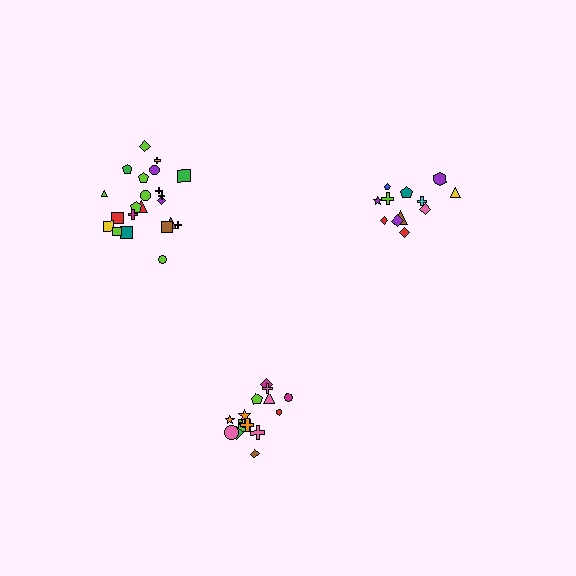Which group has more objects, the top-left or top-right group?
The top-left group.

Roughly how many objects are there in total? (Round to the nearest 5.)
Roughly 50 objects in total.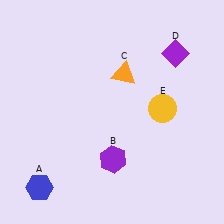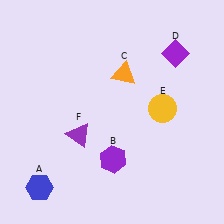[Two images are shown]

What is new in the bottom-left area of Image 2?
A purple triangle (F) was added in the bottom-left area of Image 2.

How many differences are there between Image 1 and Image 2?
There is 1 difference between the two images.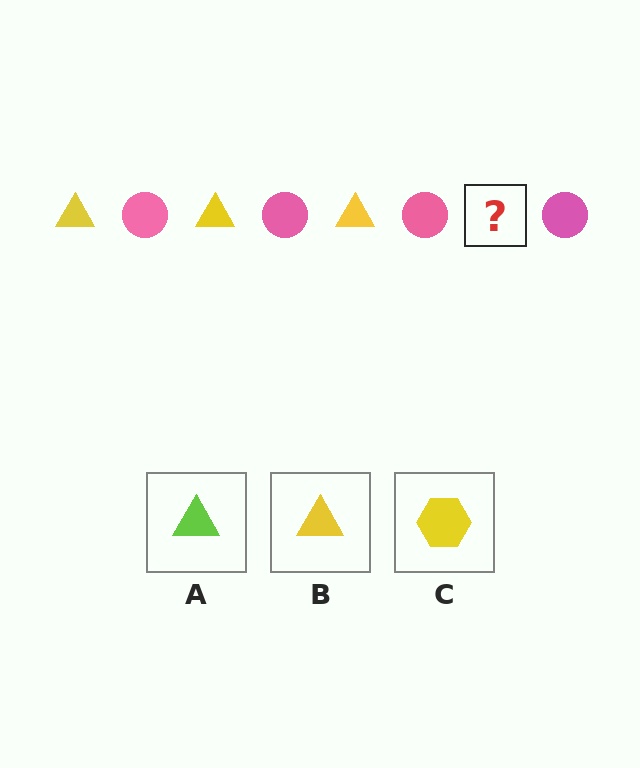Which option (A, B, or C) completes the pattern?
B.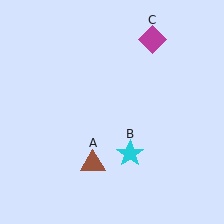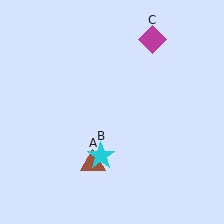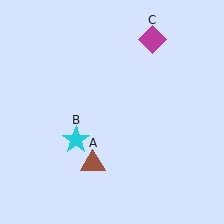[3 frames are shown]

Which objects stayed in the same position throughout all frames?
Brown triangle (object A) and magenta diamond (object C) remained stationary.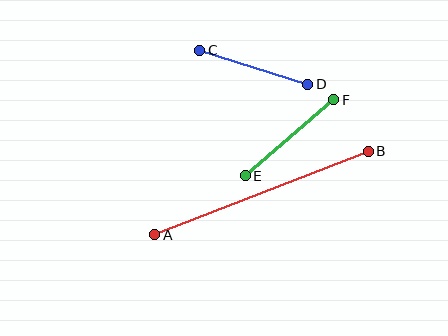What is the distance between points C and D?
The distance is approximately 113 pixels.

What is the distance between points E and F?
The distance is approximately 117 pixels.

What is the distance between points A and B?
The distance is approximately 229 pixels.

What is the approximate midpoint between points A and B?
The midpoint is at approximately (262, 193) pixels.